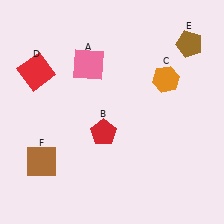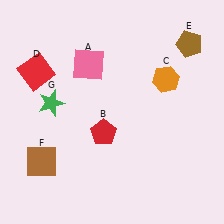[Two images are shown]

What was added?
A green star (G) was added in Image 2.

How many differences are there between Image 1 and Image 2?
There is 1 difference between the two images.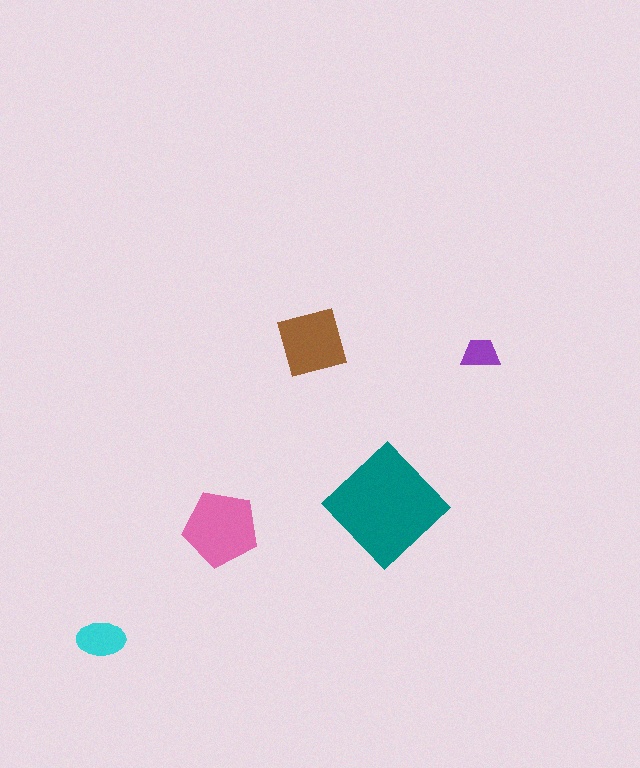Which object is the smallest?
The purple trapezoid.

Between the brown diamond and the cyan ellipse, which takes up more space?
The brown diamond.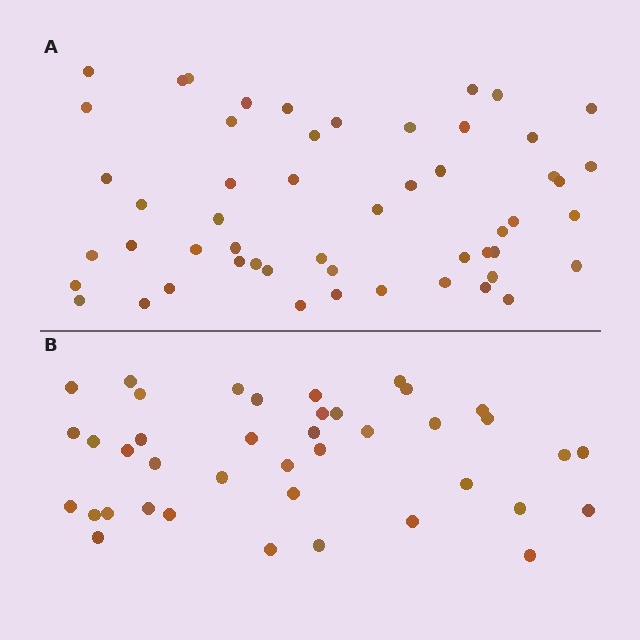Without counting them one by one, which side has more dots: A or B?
Region A (the top region) has more dots.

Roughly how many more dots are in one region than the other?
Region A has approximately 15 more dots than region B.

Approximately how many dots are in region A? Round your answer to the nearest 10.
About 50 dots. (The exact count is 53, which rounds to 50.)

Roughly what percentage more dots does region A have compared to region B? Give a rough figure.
About 30% more.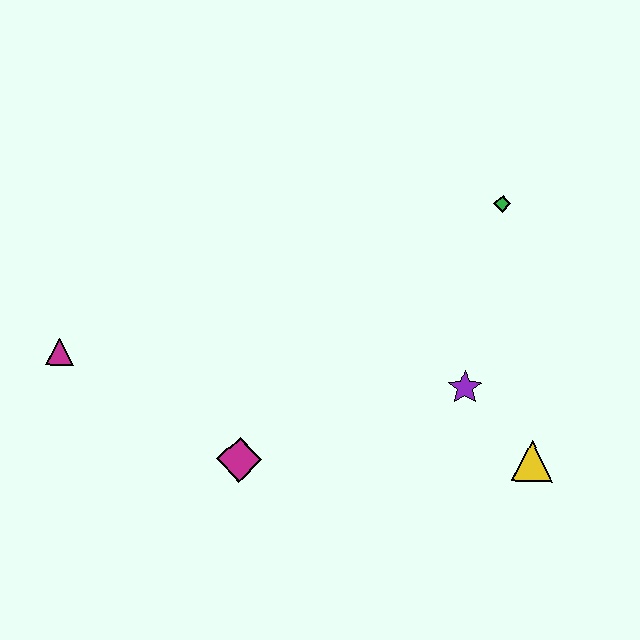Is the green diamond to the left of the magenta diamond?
No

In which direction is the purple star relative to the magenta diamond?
The purple star is to the right of the magenta diamond.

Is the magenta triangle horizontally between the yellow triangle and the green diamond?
No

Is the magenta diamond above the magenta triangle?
No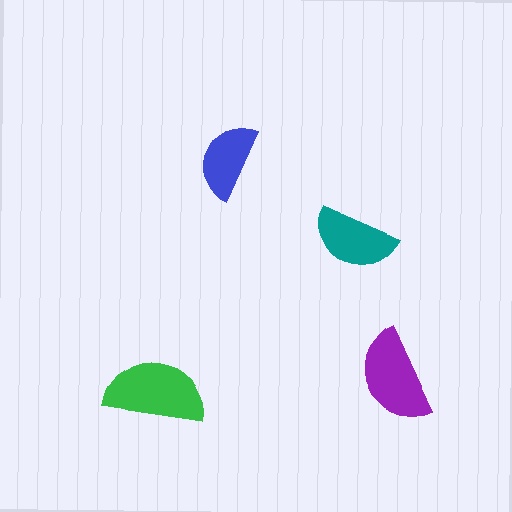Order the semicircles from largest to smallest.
the green one, the purple one, the teal one, the blue one.